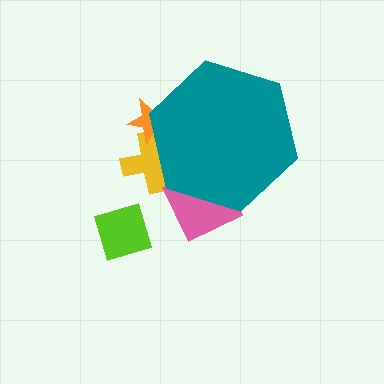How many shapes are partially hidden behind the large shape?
3 shapes are partially hidden.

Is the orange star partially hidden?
Yes, the orange star is partially hidden behind the teal hexagon.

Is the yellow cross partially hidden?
Yes, the yellow cross is partially hidden behind the teal hexagon.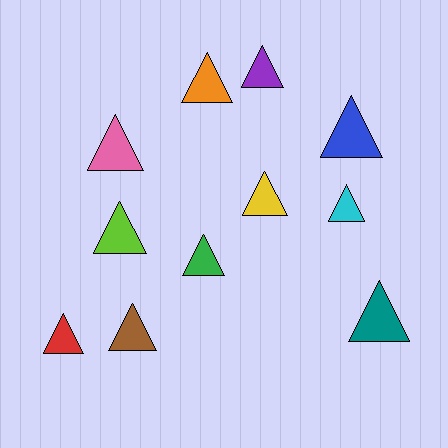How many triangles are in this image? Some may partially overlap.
There are 11 triangles.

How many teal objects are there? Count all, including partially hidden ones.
There is 1 teal object.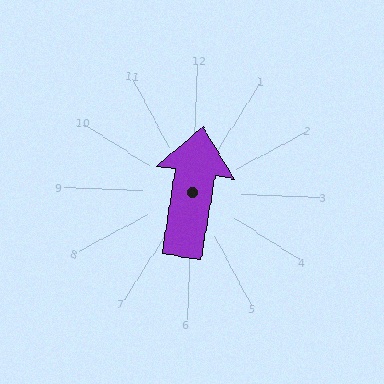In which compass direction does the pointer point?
North.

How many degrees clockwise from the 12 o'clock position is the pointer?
Approximately 7 degrees.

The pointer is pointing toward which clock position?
Roughly 12 o'clock.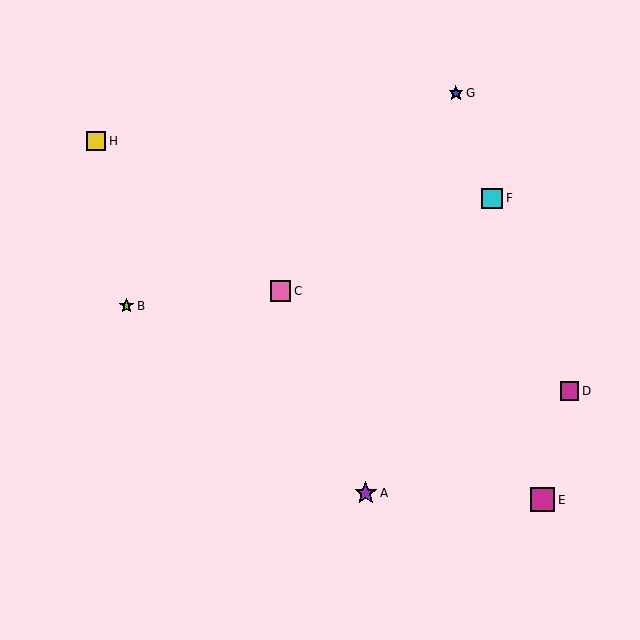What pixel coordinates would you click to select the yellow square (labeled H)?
Click at (96, 141) to select the yellow square H.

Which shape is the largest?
The magenta square (labeled E) is the largest.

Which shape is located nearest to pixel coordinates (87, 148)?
The yellow square (labeled H) at (96, 141) is nearest to that location.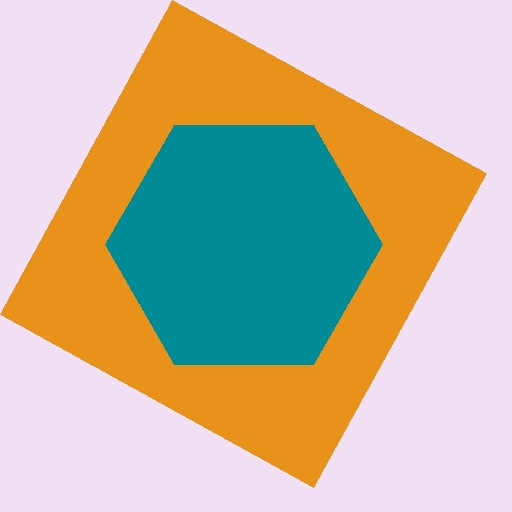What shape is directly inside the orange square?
The teal hexagon.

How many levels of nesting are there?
2.